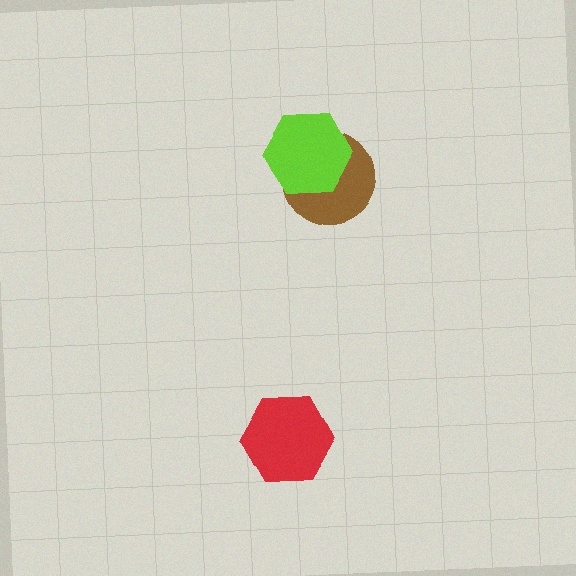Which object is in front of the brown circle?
The lime hexagon is in front of the brown circle.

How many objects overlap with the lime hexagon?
1 object overlaps with the lime hexagon.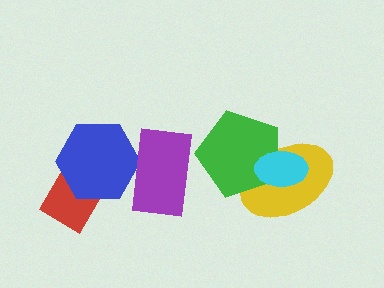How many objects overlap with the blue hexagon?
2 objects overlap with the blue hexagon.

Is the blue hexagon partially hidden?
Yes, it is partially covered by another shape.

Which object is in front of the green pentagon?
The cyan ellipse is in front of the green pentagon.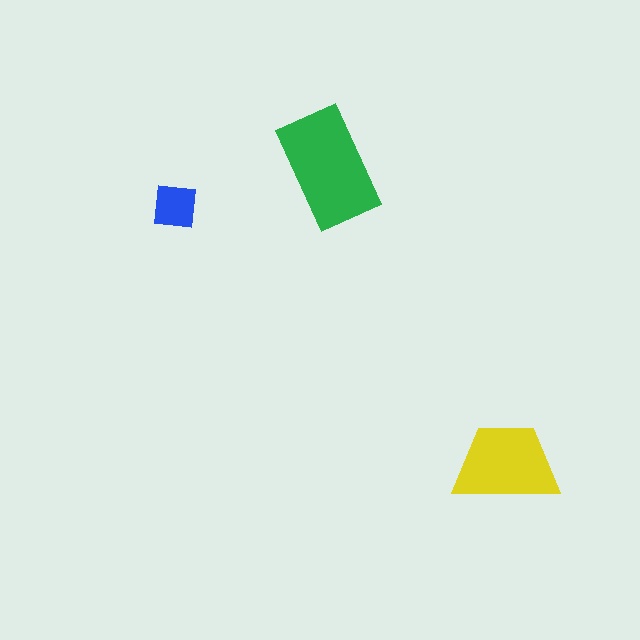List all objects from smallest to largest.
The blue square, the yellow trapezoid, the green rectangle.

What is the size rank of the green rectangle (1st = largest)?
1st.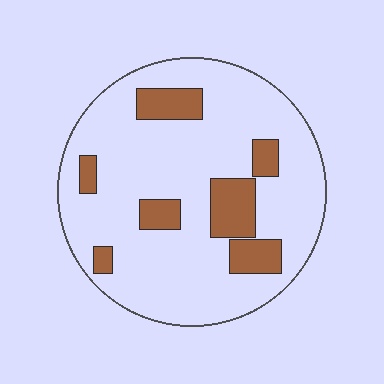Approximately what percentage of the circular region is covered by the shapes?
Approximately 20%.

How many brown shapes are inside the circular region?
7.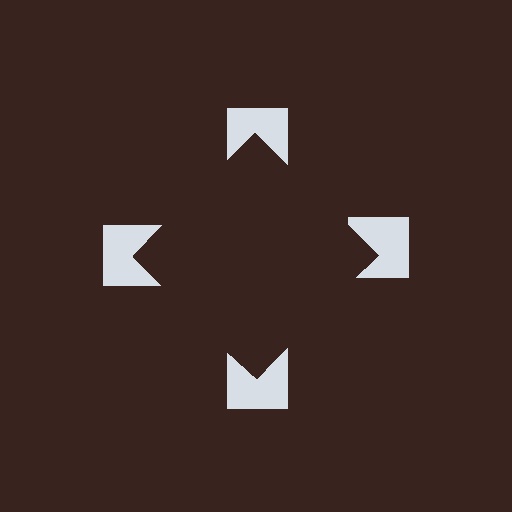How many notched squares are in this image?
There are 4 — one at each vertex of the illusory square.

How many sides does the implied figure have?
4 sides.